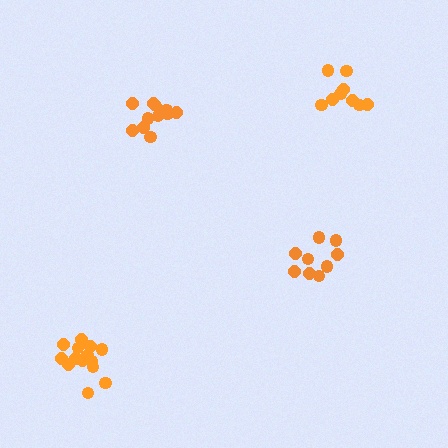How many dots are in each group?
Group 1: 11 dots, Group 2: 9 dots, Group 3: 9 dots, Group 4: 14 dots (43 total).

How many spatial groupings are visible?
There are 4 spatial groupings.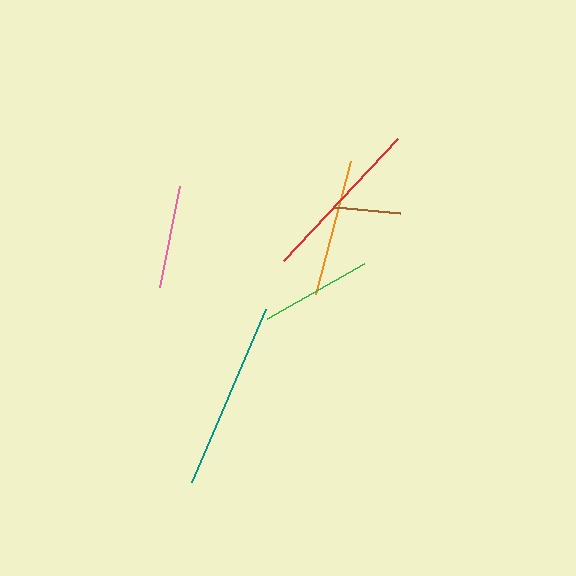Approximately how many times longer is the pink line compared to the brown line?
The pink line is approximately 1.6 times the length of the brown line.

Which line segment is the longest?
The teal line is the longest at approximately 188 pixels.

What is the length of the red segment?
The red segment is approximately 167 pixels long.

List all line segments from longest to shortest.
From longest to shortest: teal, red, orange, green, pink, brown.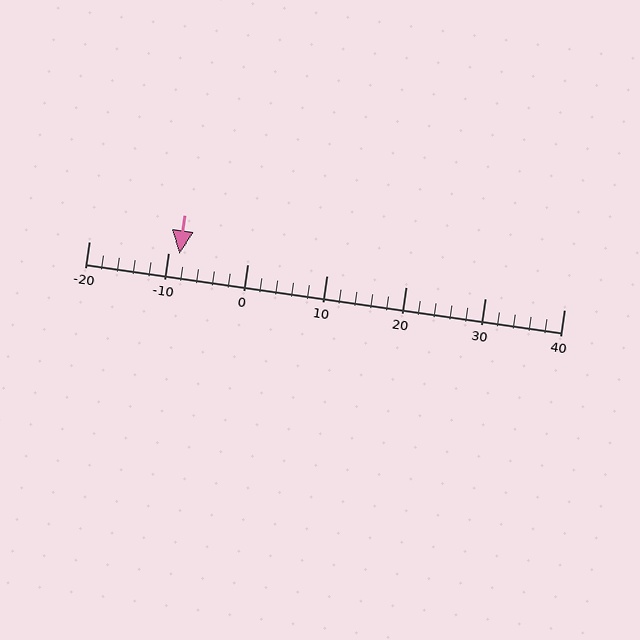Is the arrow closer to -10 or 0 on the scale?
The arrow is closer to -10.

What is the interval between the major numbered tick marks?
The major tick marks are spaced 10 units apart.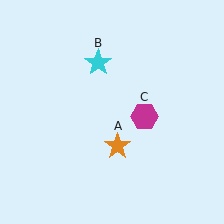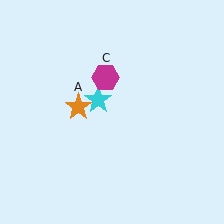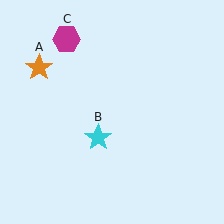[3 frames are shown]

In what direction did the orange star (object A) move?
The orange star (object A) moved up and to the left.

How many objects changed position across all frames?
3 objects changed position: orange star (object A), cyan star (object B), magenta hexagon (object C).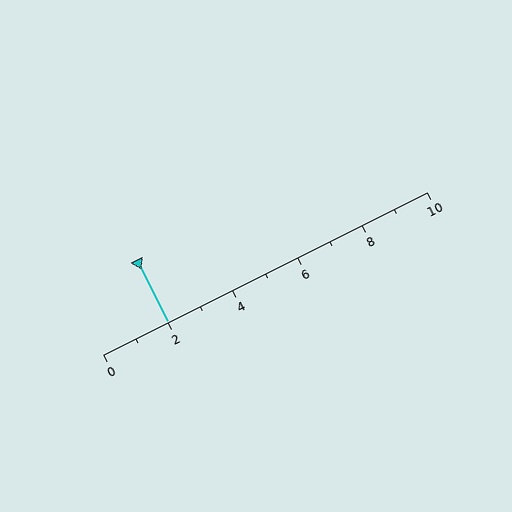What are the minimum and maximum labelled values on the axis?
The axis runs from 0 to 10.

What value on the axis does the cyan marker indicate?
The marker indicates approximately 2.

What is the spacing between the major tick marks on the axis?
The major ticks are spaced 2 apart.